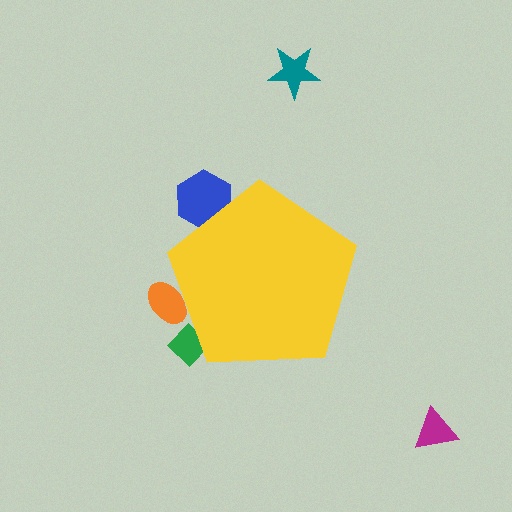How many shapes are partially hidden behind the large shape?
3 shapes are partially hidden.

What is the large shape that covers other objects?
A yellow pentagon.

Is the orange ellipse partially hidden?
Yes, the orange ellipse is partially hidden behind the yellow pentagon.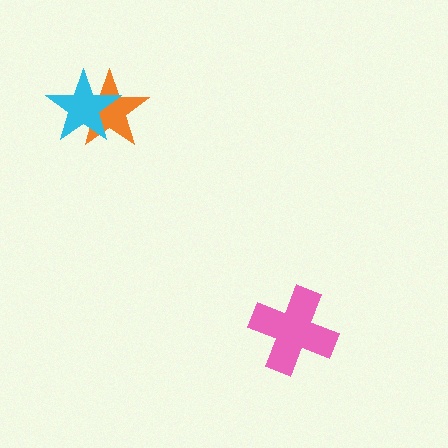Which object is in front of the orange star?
The cyan star is in front of the orange star.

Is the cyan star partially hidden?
No, no other shape covers it.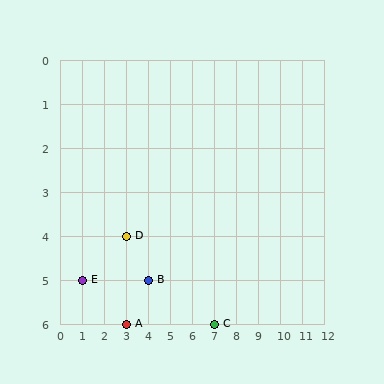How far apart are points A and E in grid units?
Points A and E are 2 columns and 1 row apart (about 2.2 grid units diagonally).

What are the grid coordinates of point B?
Point B is at grid coordinates (4, 5).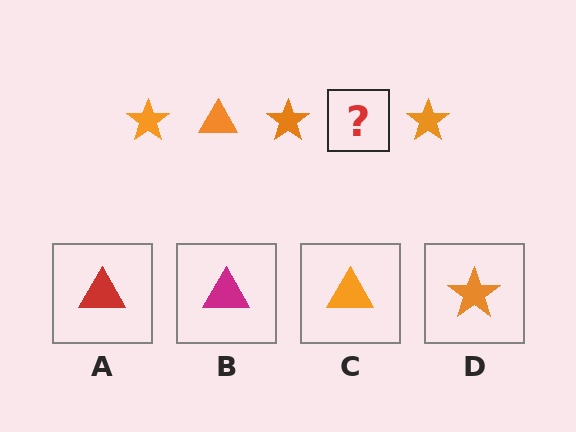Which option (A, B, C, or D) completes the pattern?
C.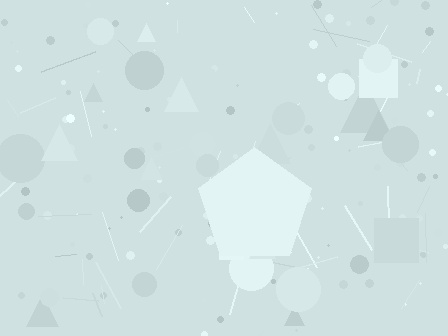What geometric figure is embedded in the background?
A pentagon is embedded in the background.